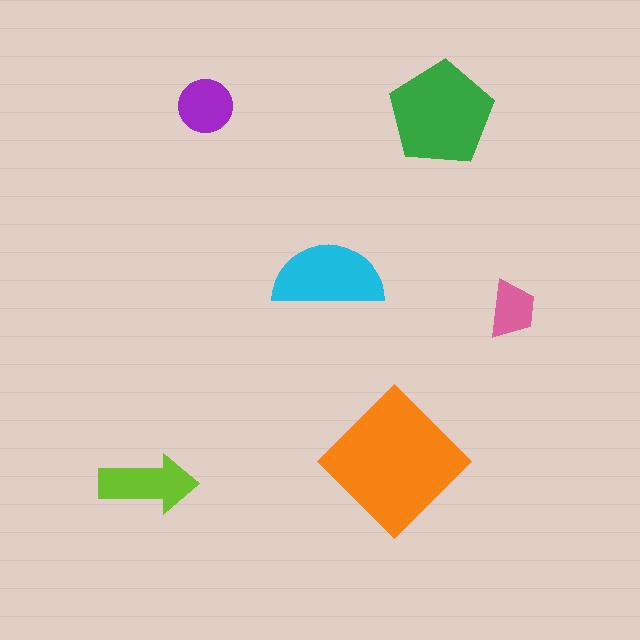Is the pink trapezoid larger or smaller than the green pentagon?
Smaller.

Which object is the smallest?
The pink trapezoid.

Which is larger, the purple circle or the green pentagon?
The green pentagon.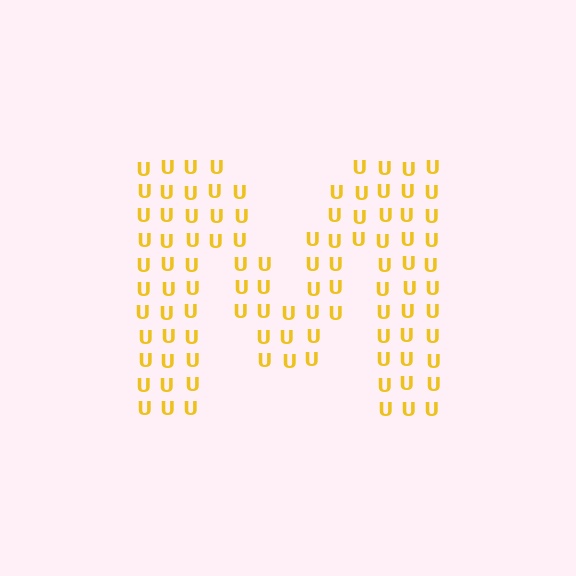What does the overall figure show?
The overall figure shows the letter M.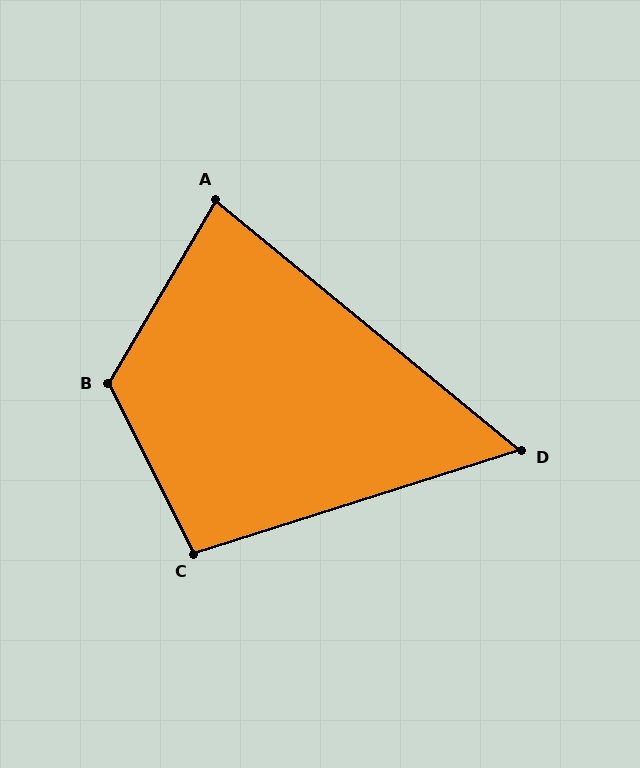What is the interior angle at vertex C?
Approximately 99 degrees (obtuse).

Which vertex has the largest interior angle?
B, at approximately 123 degrees.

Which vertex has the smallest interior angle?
D, at approximately 57 degrees.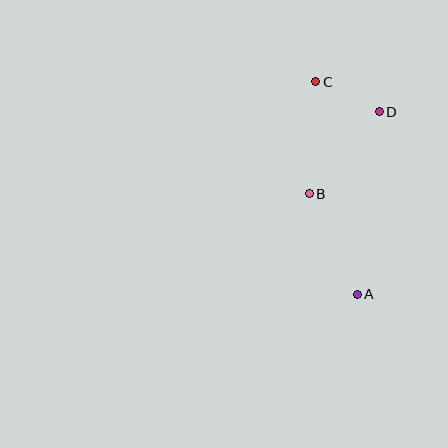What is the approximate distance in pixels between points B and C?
The distance between B and C is approximately 112 pixels.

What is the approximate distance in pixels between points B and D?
The distance between B and D is approximately 108 pixels.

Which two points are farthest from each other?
Points A and C are farthest from each other.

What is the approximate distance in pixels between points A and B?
The distance between A and B is approximately 111 pixels.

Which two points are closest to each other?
Points C and D are closest to each other.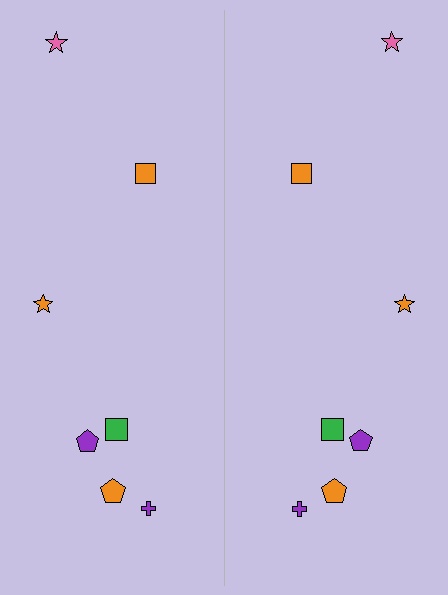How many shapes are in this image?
There are 14 shapes in this image.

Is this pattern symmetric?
Yes, this pattern has bilateral (reflection) symmetry.